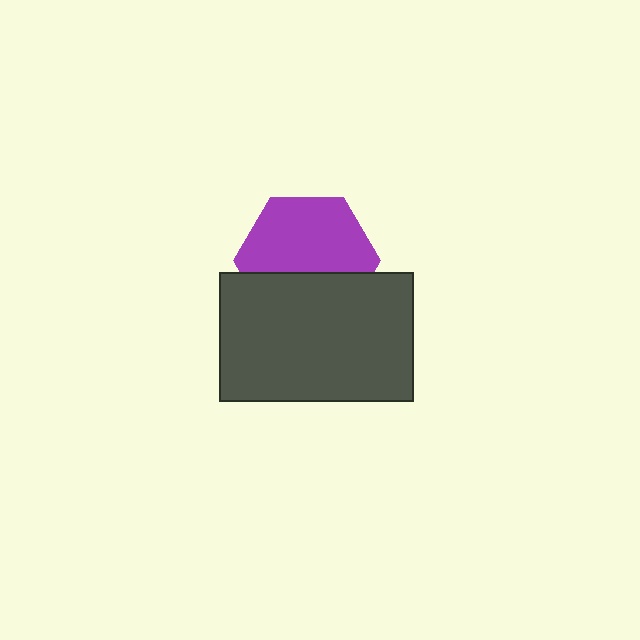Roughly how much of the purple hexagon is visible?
About half of it is visible (roughly 60%).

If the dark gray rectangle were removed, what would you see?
You would see the complete purple hexagon.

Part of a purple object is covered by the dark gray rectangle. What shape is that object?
It is a hexagon.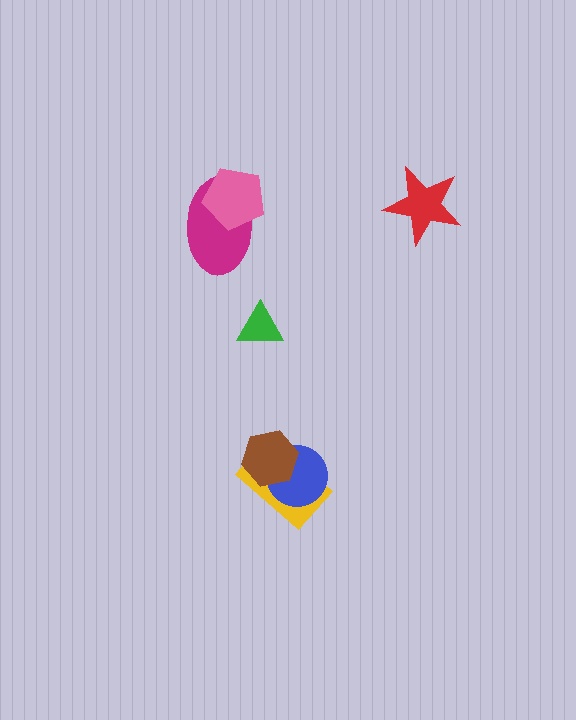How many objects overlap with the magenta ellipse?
1 object overlaps with the magenta ellipse.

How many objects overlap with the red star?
0 objects overlap with the red star.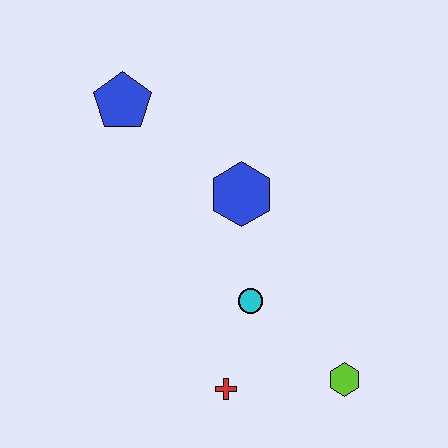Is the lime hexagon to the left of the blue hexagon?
No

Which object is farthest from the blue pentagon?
The lime hexagon is farthest from the blue pentagon.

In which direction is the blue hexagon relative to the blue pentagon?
The blue hexagon is to the right of the blue pentagon.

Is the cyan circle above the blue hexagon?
No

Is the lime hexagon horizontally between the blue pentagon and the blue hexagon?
No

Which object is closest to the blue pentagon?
The blue hexagon is closest to the blue pentagon.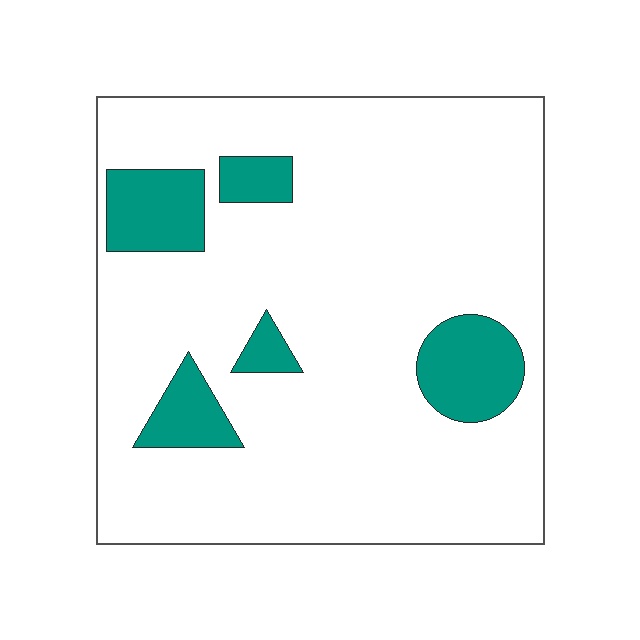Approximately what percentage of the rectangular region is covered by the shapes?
Approximately 15%.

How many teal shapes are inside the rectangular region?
5.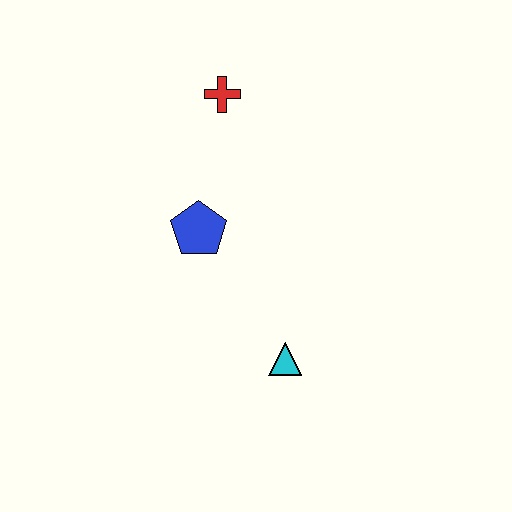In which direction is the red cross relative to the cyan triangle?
The red cross is above the cyan triangle.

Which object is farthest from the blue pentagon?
The cyan triangle is farthest from the blue pentagon.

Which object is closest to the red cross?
The blue pentagon is closest to the red cross.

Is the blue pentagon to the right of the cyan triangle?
No